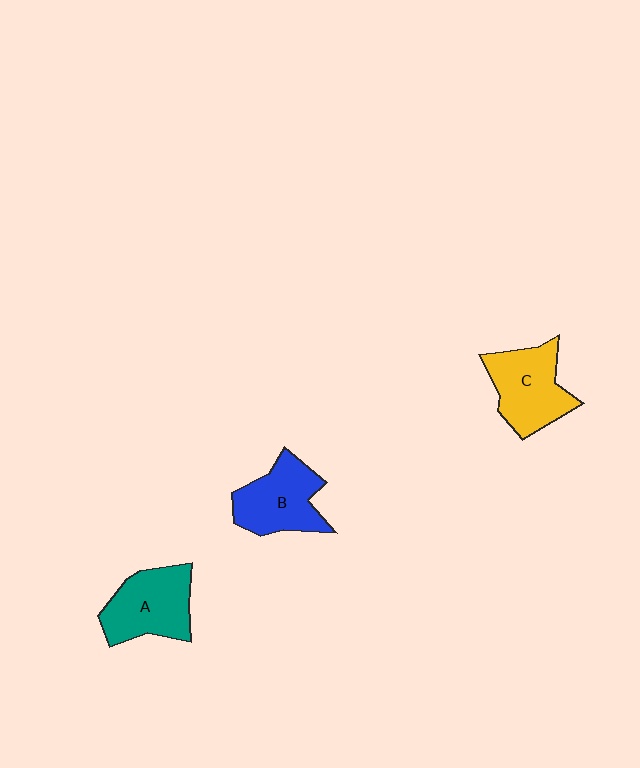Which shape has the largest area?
Shape C (yellow).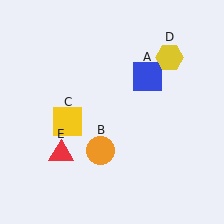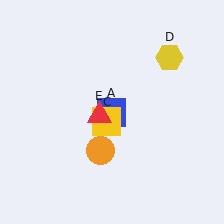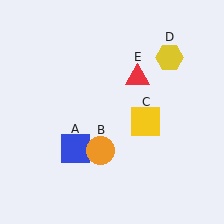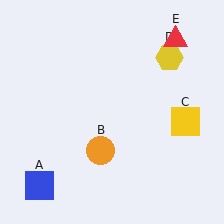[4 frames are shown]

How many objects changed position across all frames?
3 objects changed position: blue square (object A), yellow square (object C), red triangle (object E).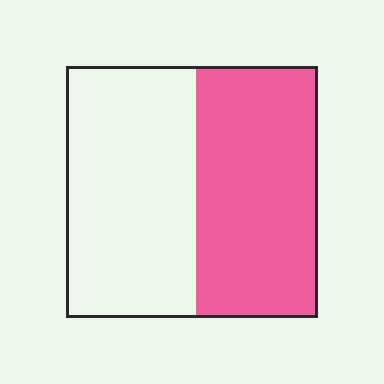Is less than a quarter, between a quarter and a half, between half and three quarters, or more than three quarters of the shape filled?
Between a quarter and a half.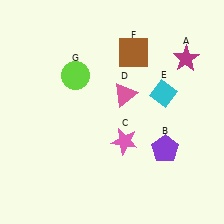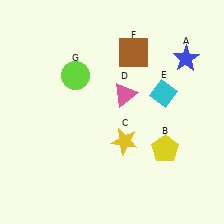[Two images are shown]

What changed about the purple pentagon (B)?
In Image 1, B is purple. In Image 2, it changed to yellow.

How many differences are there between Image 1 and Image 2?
There are 3 differences between the two images.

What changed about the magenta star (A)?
In Image 1, A is magenta. In Image 2, it changed to blue.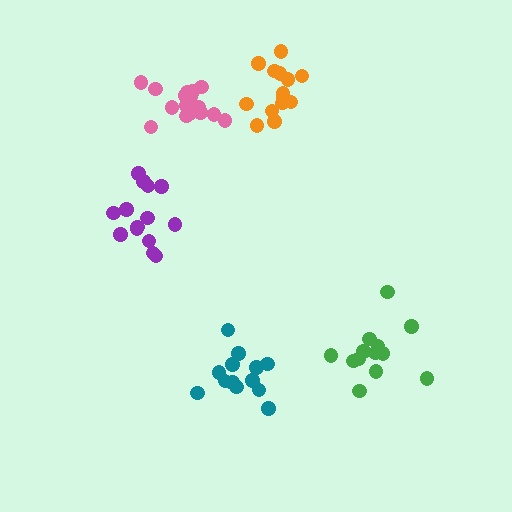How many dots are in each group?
Group 1: 13 dots, Group 2: 16 dots, Group 3: 14 dots, Group 4: 15 dots, Group 5: 13 dots (71 total).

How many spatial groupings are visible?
There are 5 spatial groupings.